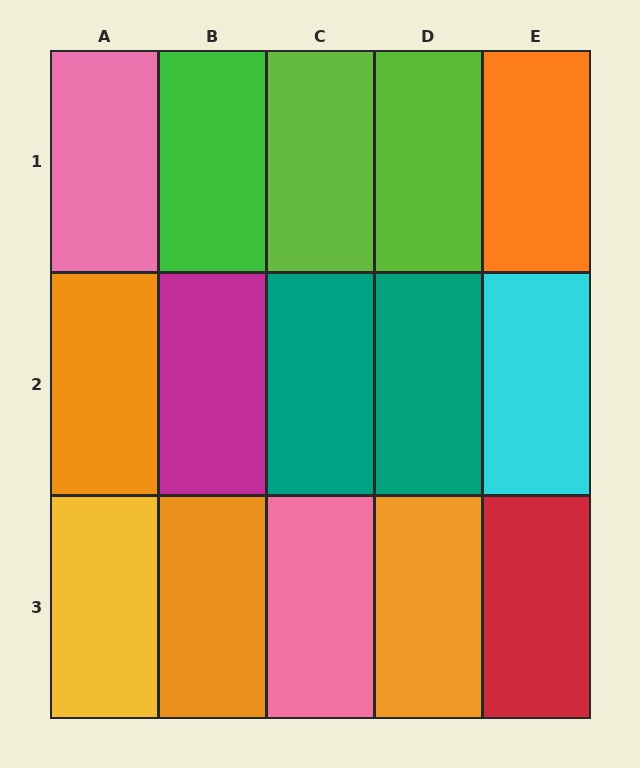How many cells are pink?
2 cells are pink.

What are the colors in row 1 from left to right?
Pink, green, lime, lime, orange.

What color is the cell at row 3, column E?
Red.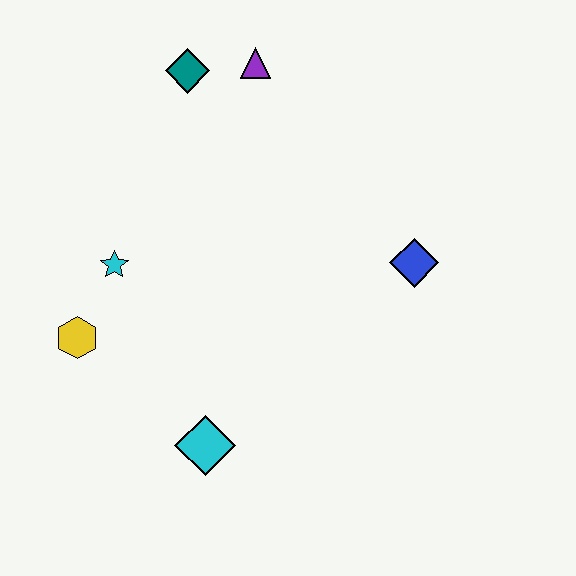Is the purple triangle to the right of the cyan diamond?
Yes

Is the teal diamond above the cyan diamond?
Yes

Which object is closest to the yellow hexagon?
The cyan star is closest to the yellow hexagon.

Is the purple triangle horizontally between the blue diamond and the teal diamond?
Yes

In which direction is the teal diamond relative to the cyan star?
The teal diamond is above the cyan star.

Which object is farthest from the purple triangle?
The cyan diamond is farthest from the purple triangle.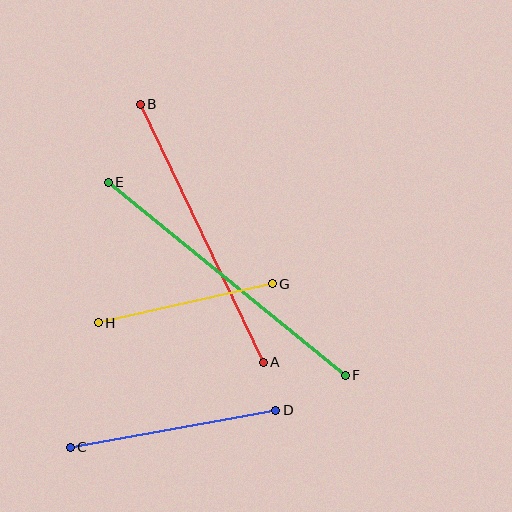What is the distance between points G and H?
The distance is approximately 178 pixels.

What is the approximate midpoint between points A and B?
The midpoint is at approximately (202, 233) pixels.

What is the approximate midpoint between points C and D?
The midpoint is at approximately (173, 429) pixels.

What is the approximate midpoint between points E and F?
The midpoint is at approximately (227, 279) pixels.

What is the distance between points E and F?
The distance is approximately 305 pixels.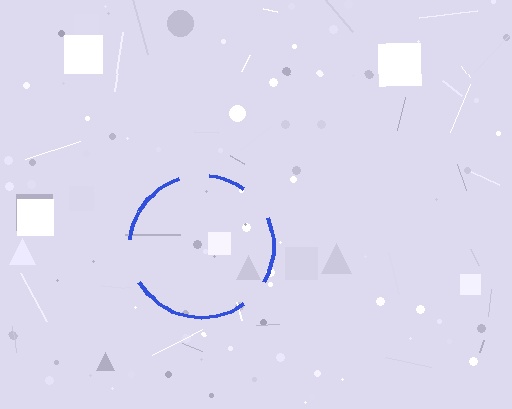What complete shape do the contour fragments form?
The contour fragments form a circle.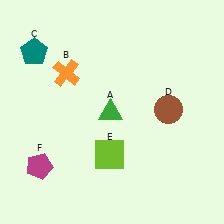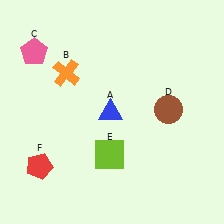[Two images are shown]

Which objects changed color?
A changed from green to blue. C changed from teal to pink. F changed from magenta to red.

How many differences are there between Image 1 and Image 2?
There are 3 differences between the two images.